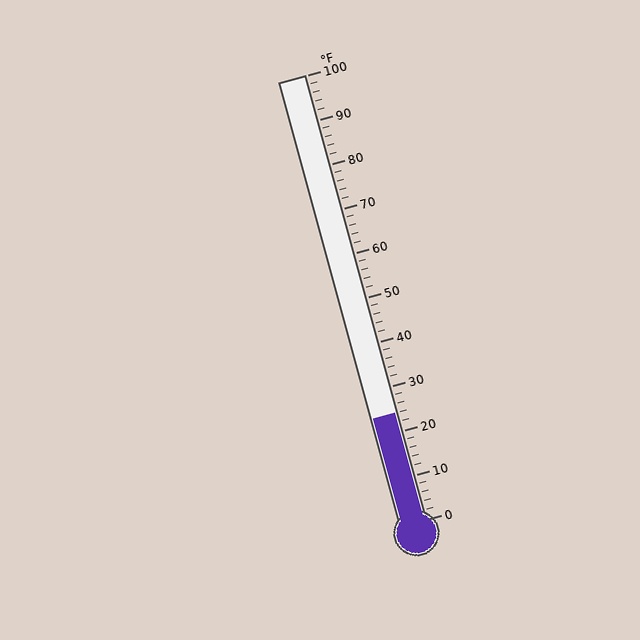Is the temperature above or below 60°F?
The temperature is below 60°F.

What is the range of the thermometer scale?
The thermometer scale ranges from 0°F to 100°F.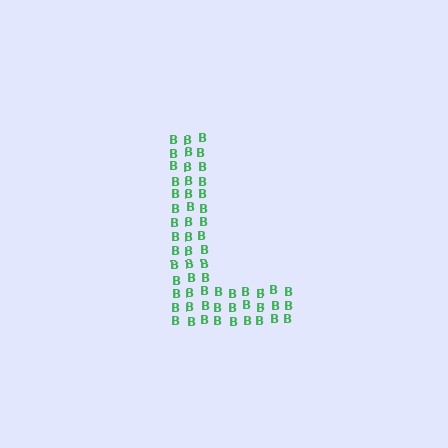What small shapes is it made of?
It is made of small letter B's.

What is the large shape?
The large shape is the letter L.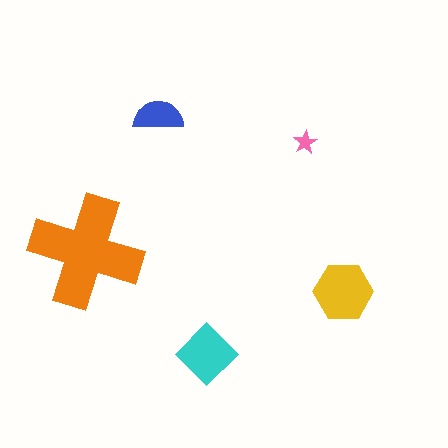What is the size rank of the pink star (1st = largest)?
5th.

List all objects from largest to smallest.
The orange cross, the yellow hexagon, the cyan diamond, the blue semicircle, the pink star.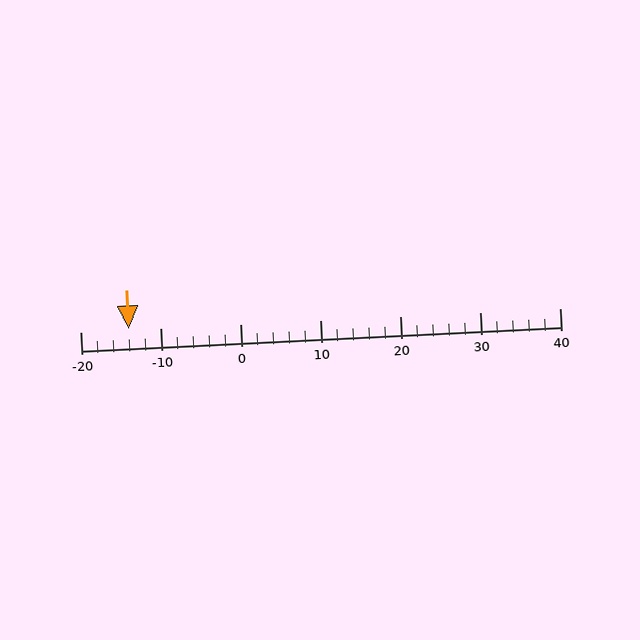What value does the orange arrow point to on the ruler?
The orange arrow points to approximately -14.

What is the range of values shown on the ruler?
The ruler shows values from -20 to 40.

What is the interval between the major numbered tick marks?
The major tick marks are spaced 10 units apart.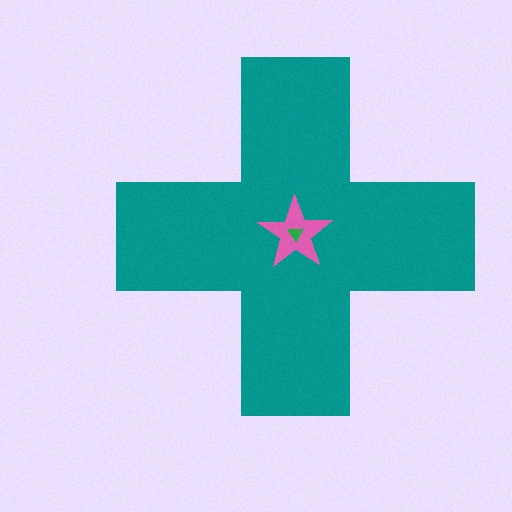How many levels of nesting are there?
3.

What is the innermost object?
The green triangle.